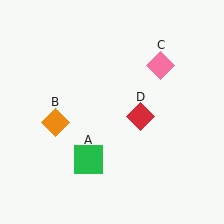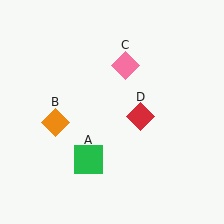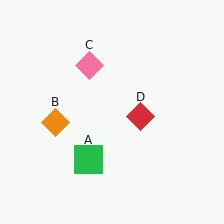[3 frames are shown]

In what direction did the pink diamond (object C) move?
The pink diamond (object C) moved left.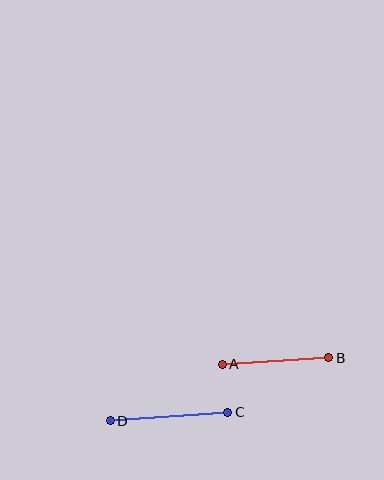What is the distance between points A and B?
The distance is approximately 107 pixels.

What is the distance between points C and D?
The distance is approximately 118 pixels.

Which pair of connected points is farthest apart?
Points C and D are farthest apart.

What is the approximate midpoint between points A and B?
The midpoint is at approximately (276, 361) pixels.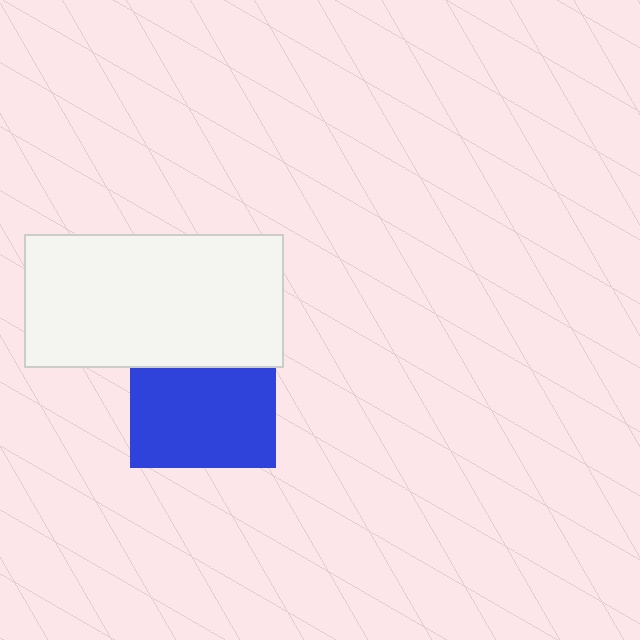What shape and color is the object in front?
The object in front is a white rectangle.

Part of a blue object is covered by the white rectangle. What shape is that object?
It is a square.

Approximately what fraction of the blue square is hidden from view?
Roughly 32% of the blue square is hidden behind the white rectangle.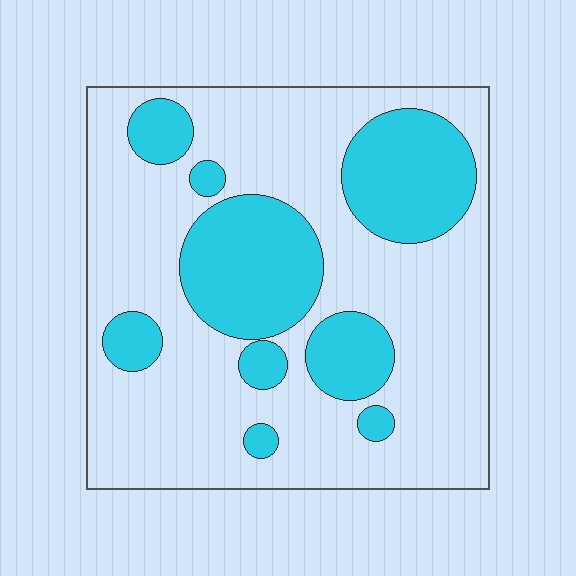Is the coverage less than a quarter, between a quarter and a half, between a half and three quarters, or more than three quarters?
Between a quarter and a half.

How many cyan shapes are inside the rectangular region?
9.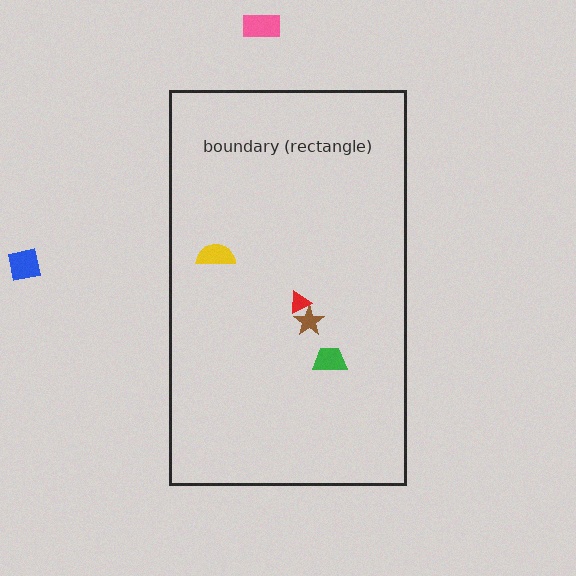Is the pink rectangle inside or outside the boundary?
Outside.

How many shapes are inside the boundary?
4 inside, 2 outside.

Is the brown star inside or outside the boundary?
Inside.